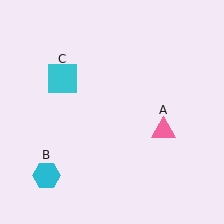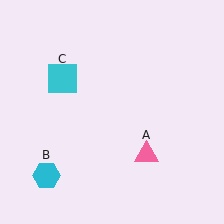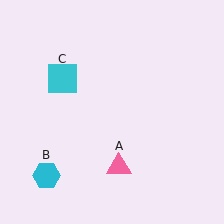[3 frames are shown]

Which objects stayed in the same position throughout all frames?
Cyan hexagon (object B) and cyan square (object C) remained stationary.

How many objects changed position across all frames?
1 object changed position: pink triangle (object A).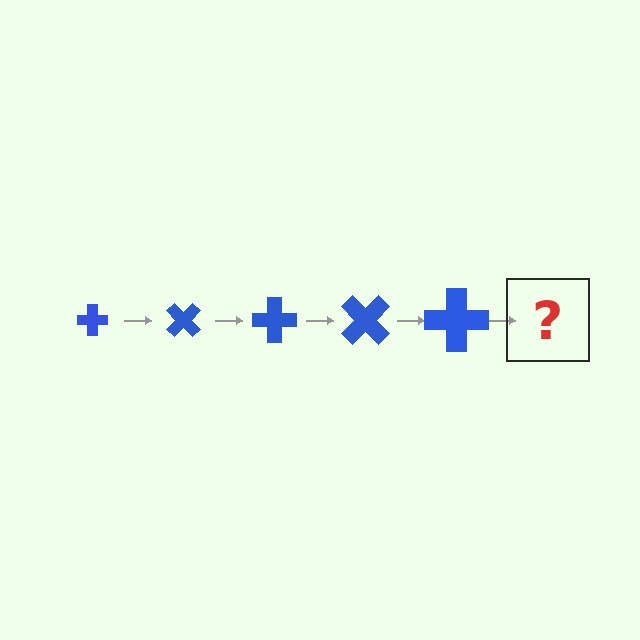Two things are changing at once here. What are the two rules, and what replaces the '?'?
The two rules are that the cross grows larger each step and it rotates 45 degrees each step. The '?' should be a cross, larger than the previous one and rotated 225 degrees from the start.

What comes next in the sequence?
The next element should be a cross, larger than the previous one and rotated 225 degrees from the start.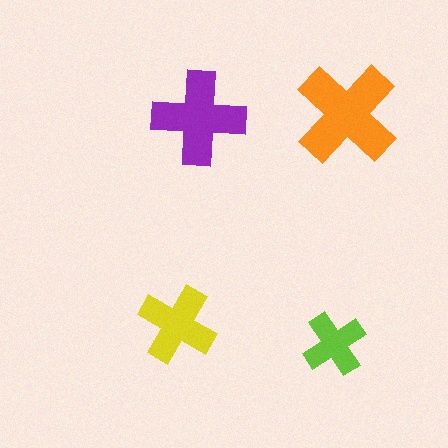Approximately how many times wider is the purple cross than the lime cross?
About 1.5 times wider.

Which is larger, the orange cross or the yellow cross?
The orange one.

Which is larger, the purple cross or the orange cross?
The orange one.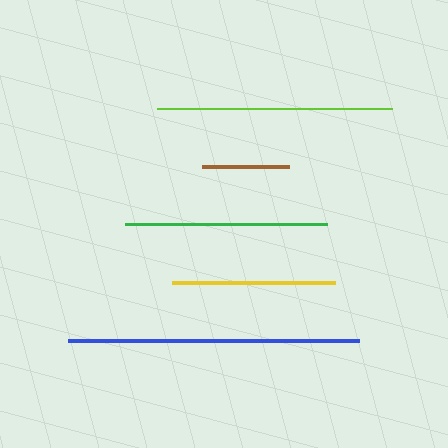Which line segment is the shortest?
The brown line is the shortest at approximately 87 pixels.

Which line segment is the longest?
The blue line is the longest at approximately 291 pixels.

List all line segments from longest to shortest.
From longest to shortest: blue, lime, green, yellow, brown.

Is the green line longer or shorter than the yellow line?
The green line is longer than the yellow line.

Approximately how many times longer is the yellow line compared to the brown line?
The yellow line is approximately 1.9 times the length of the brown line.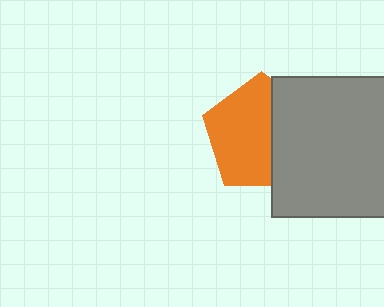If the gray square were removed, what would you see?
You would see the complete orange pentagon.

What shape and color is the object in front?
The object in front is a gray square.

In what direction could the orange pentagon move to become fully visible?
The orange pentagon could move left. That would shift it out from behind the gray square entirely.